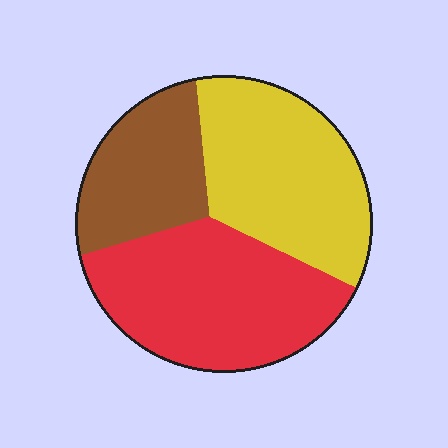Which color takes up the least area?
Brown, at roughly 25%.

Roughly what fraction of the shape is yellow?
Yellow takes up between a third and a half of the shape.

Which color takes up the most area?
Red, at roughly 40%.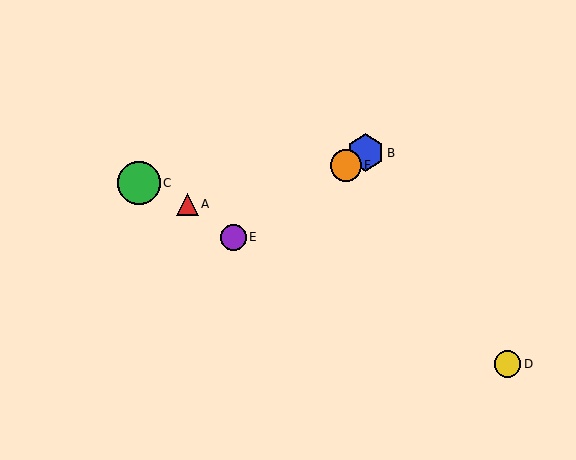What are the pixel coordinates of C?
Object C is at (139, 183).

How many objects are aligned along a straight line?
3 objects (B, E, F) are aligned along a straight line.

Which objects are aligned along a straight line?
Objects B, E, F are aligned along a straight line.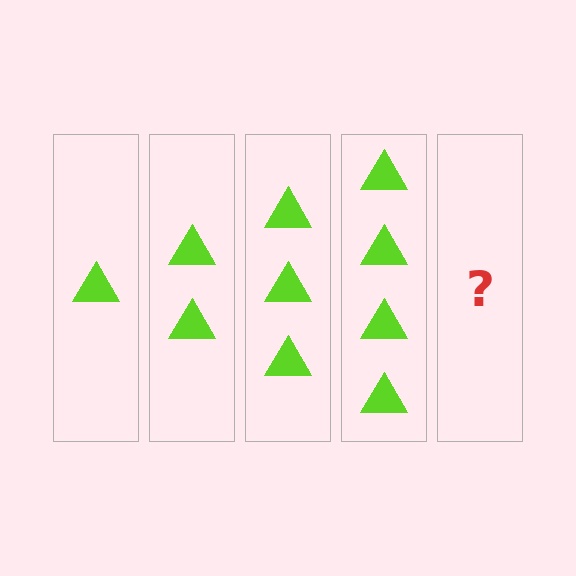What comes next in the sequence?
The next element should be 5 triangles.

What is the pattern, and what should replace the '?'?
The pattern is that each step adds one more triangle. The '?' should be 5 triangles.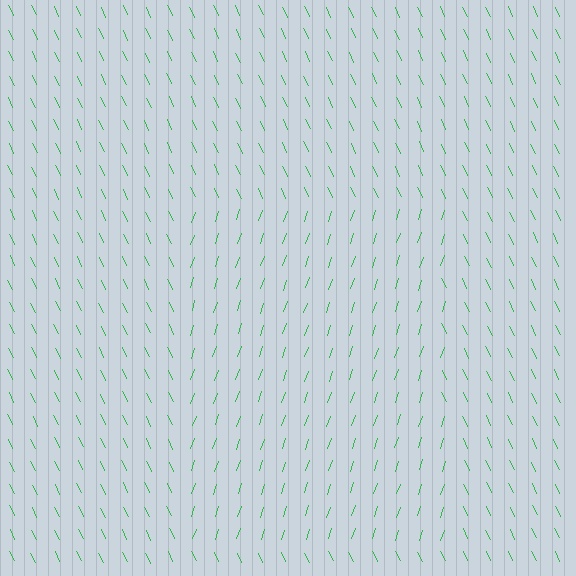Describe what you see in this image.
The image is filled with small green line segments. A rectangle region in the image has lines oriented differently from the surrounding lines, creating a visible texture boundary.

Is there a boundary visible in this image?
Yes, there is a texture boundary formed by a change in line orientation.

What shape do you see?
I see a rectangle.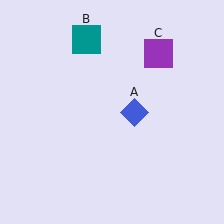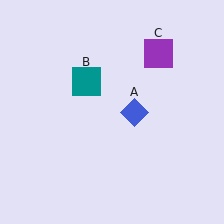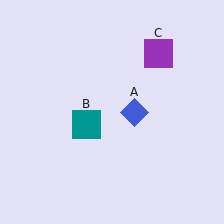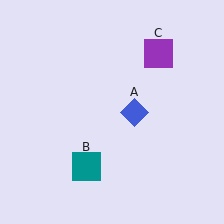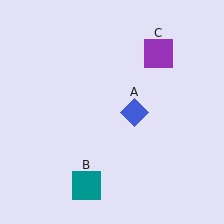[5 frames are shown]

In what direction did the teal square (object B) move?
The teal square (object B) moved down.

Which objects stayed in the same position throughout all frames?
Blue diamond (object A) and purple square (object C) remained stationary.